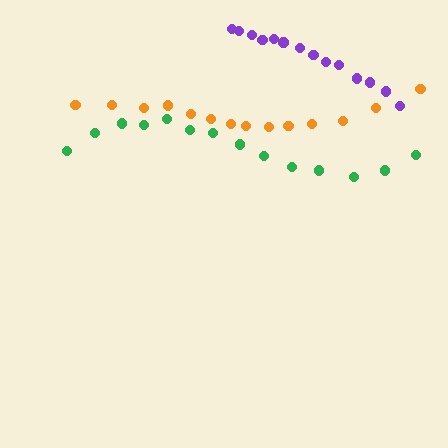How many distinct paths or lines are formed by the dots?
There are 3 distinct paths.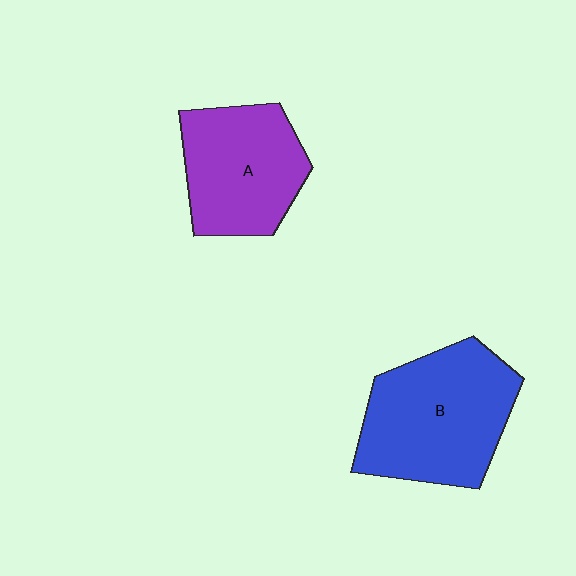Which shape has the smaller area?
Shape A (purple).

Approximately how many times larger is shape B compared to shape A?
Approximately 1.3 times.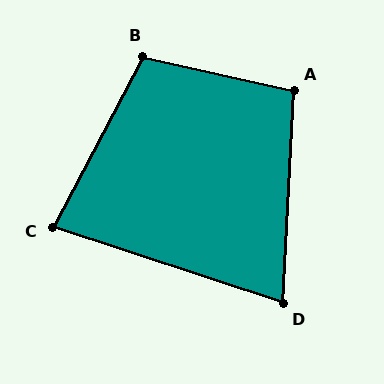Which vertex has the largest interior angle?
B, at approximately 105 degrees.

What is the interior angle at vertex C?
Approximately 80 degrees (acute).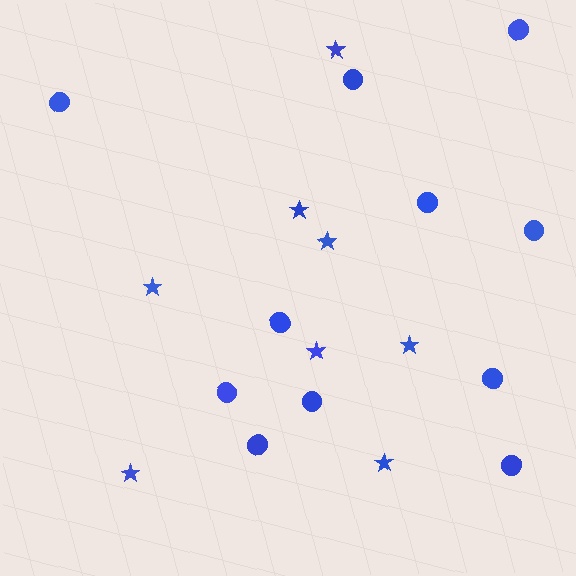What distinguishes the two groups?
There are 2 groups: one group of stars (8) and one group of circles (11).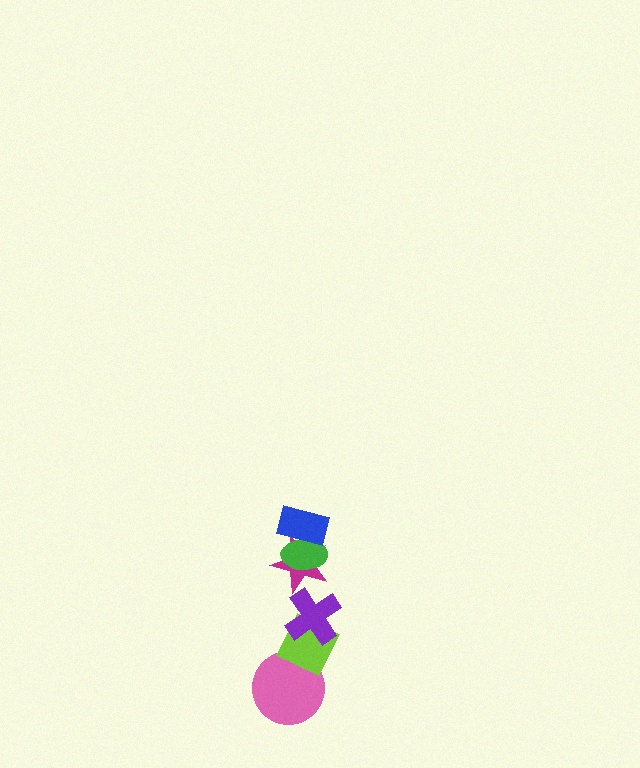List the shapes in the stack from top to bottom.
From top to bottom: the blue rectangle, the green ellipse, the magenta star, the purple cross, the lime diamond, the pink circle.